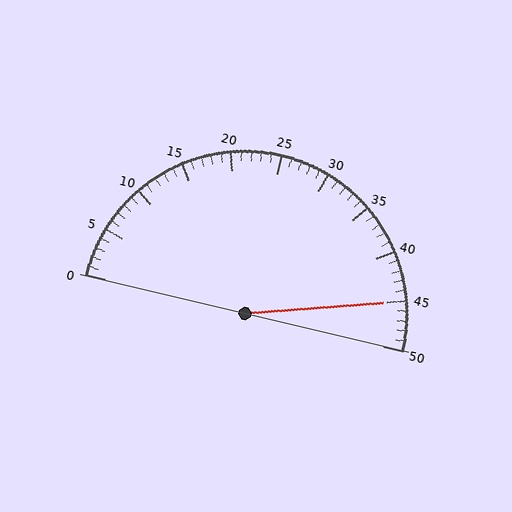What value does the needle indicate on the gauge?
The needle indicates approximately 45.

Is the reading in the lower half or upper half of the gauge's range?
The reading is in the upper half of the range (0 to 50).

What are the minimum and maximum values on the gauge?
The gauge ranges from 0 to 50.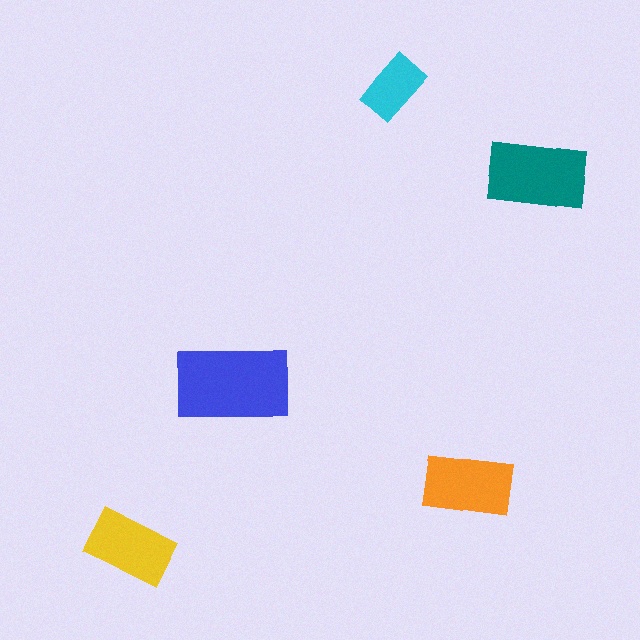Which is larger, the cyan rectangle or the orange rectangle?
The orange one.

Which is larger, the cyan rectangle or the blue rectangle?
The blue one.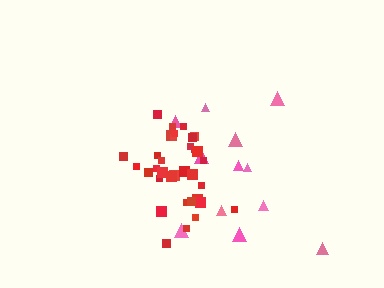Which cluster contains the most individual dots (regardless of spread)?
Red (34).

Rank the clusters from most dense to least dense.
red, pink.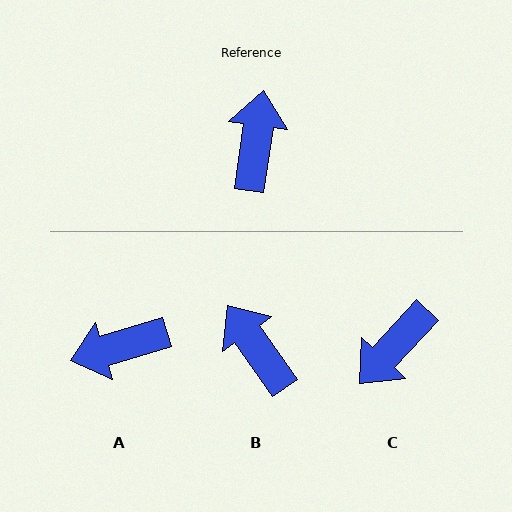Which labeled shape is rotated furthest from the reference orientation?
C, about 145 degrees away.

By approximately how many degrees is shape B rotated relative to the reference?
Approximately 43 degrees counter-clockwise.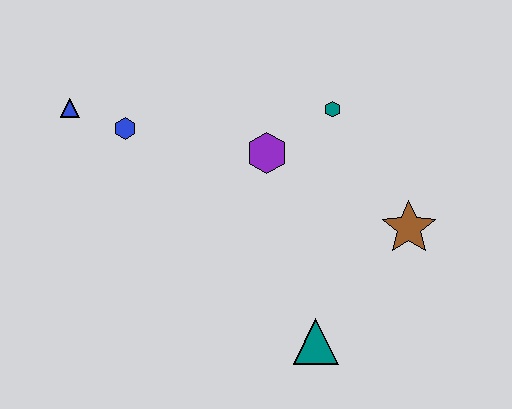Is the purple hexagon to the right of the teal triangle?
No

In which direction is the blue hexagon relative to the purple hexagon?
The blue hexagon is to the left of the purple hexagon.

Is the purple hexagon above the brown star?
Yes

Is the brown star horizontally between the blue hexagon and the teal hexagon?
No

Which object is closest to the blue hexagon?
The blue triangle is closest to the blue hexagon.